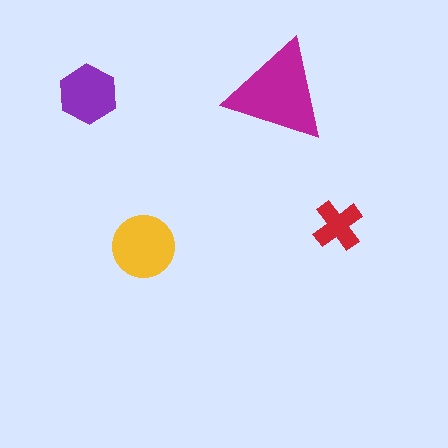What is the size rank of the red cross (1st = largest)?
4th.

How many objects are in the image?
There are 4 objects in the image.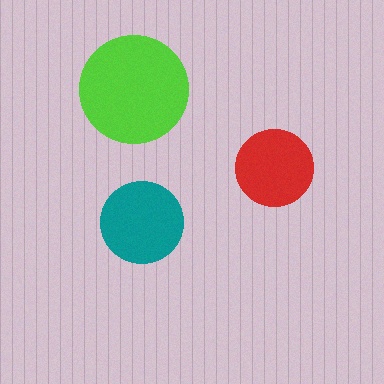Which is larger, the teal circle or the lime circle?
The lime one.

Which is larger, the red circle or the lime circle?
The lime one.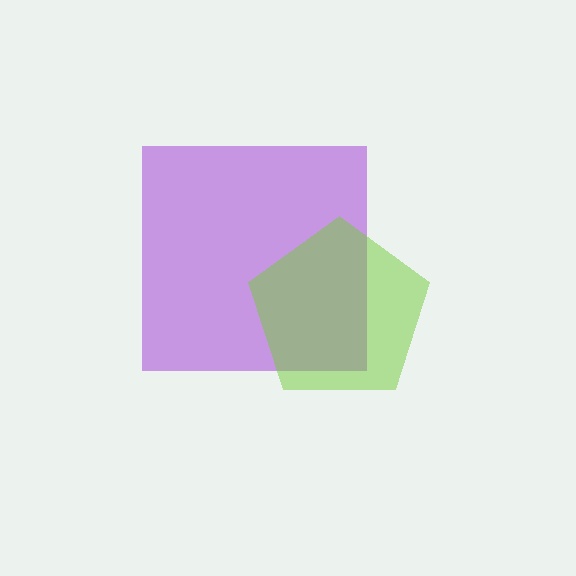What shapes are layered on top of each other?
The layered shapes are: a purple square, a lime pentagon.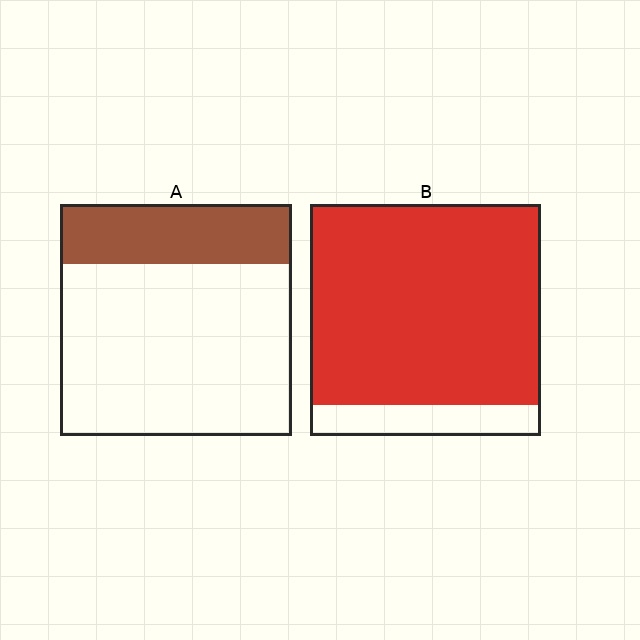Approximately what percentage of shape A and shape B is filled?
A is approximately 25% and B is approximately 85%.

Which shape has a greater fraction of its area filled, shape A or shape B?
Shape B.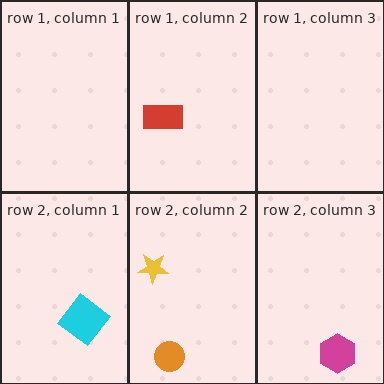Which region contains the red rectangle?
The row 1, column 2 region.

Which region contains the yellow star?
The row 2, column 2 region.